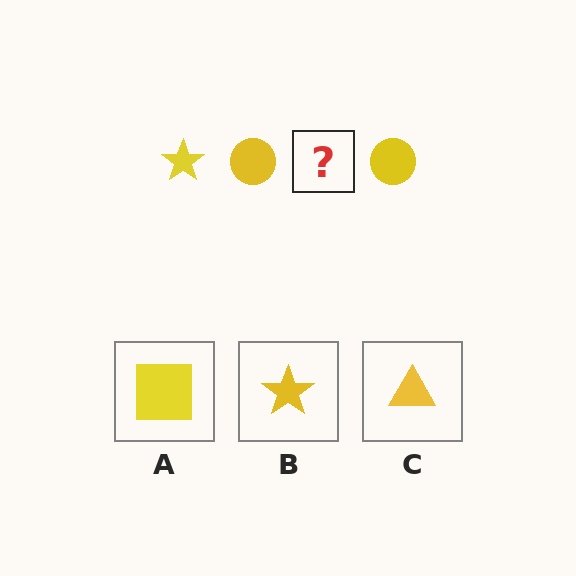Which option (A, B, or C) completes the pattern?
B.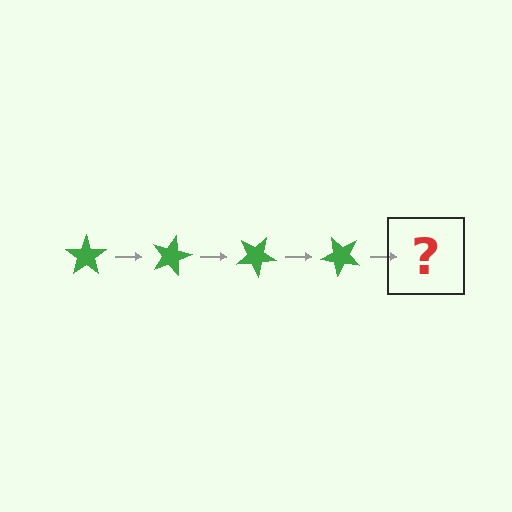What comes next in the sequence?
The next element should be a green star rotated 60 degrees.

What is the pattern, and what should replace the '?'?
The pattern is that the star rotates 15 degrees each step. The '?' should be a green star rotated 60 degrees.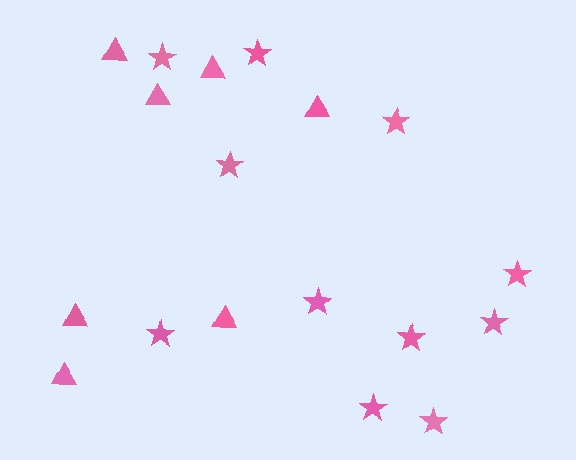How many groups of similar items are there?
There are 2 groups: one group of triangles (7) and one group of stars (11).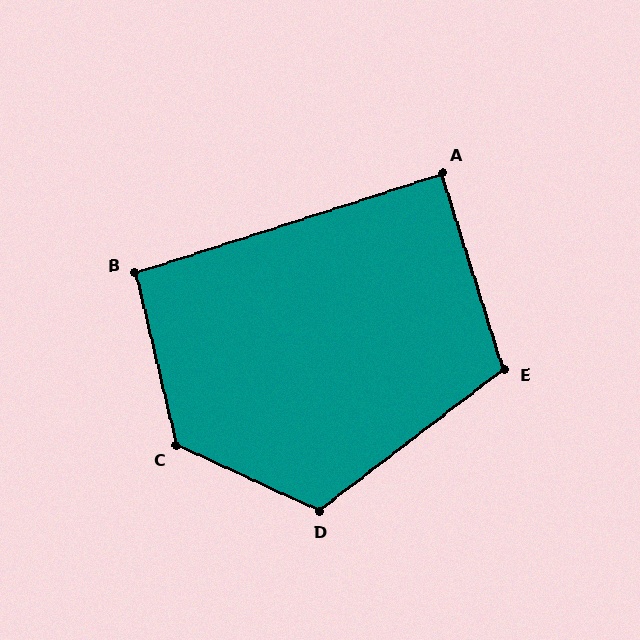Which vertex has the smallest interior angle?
A, at approximately 90 degrees.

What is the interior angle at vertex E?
Approximately 110 degrees (obtuse).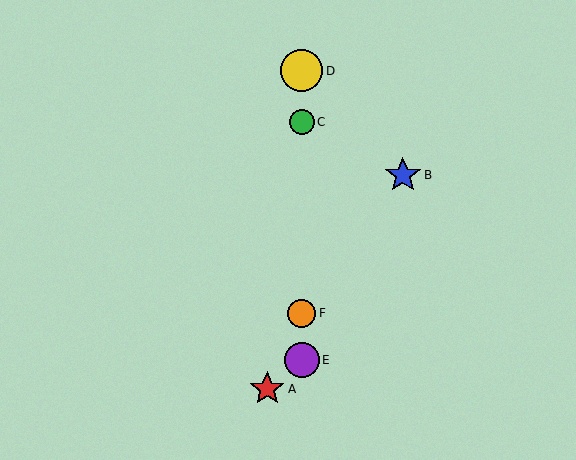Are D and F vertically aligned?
Yes, both are at x≈302.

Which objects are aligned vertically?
Objects C, D, E, F are aligned vertically.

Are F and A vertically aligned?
No, F is at x≈302 and A is at x≈267.